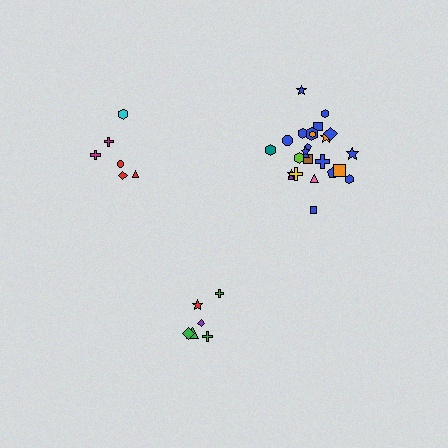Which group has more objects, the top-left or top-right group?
The top-right group.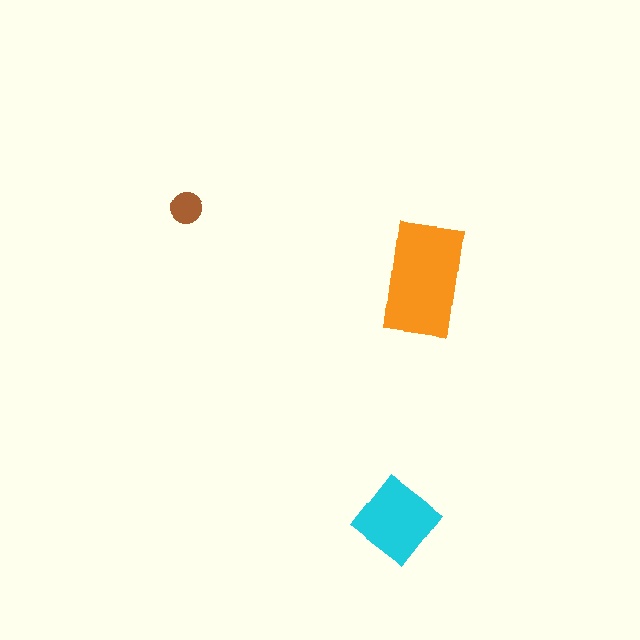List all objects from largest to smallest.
The orange rectangle, the cyan diamond, the brown circle.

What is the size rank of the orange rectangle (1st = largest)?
1st.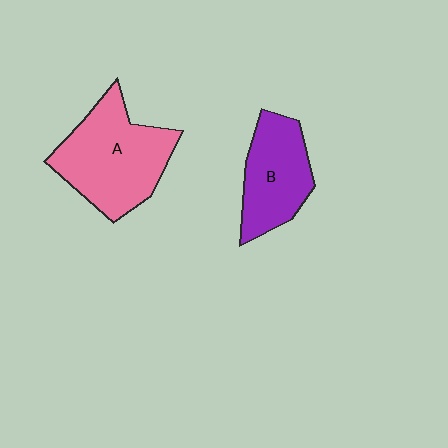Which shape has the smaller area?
Shape B (purple).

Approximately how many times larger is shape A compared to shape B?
Approximately 1.4 times.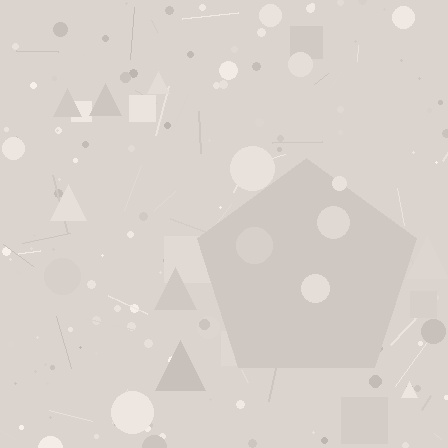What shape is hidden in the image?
A pentagon is hidden in the image.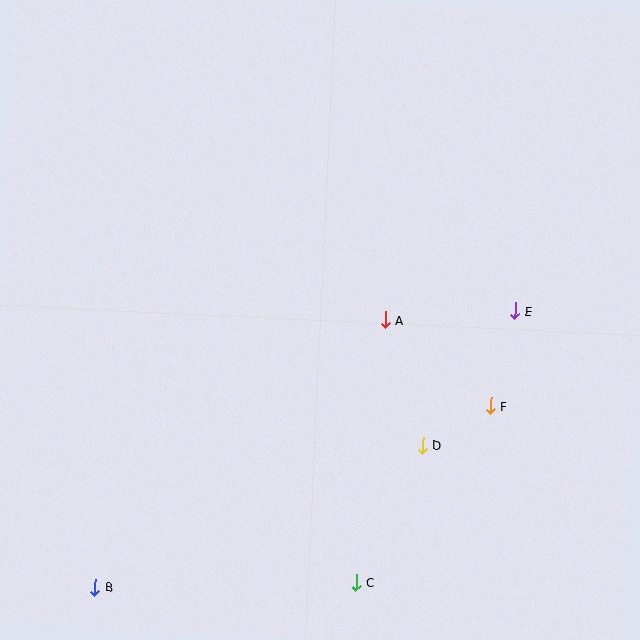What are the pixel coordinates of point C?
Point C is at (356, 582).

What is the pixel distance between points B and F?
The distance between B and F is 435 pixels.